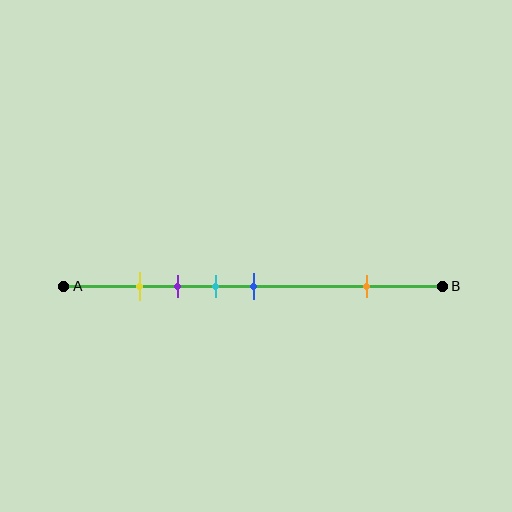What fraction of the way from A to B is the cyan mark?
The cyan mark is approximately 40% (0.4) of the way from A to B.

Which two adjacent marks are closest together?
The yellow and purple marks are the closest adjacent pair.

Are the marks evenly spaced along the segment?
No, the marks are not evenly spaced.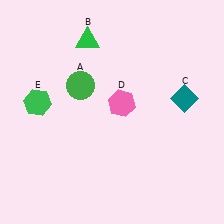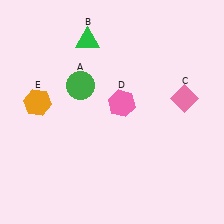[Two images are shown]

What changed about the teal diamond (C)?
In Image 1, C is teal. In Image 2, it changed to pink.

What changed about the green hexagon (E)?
In Image 1, E is green. In Image 2, it changed to orange.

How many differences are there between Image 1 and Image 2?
There are 2 differences between the two images.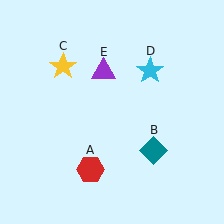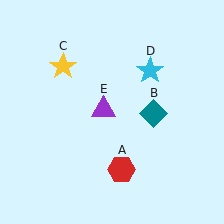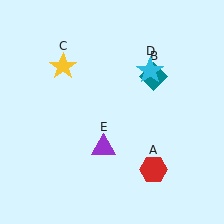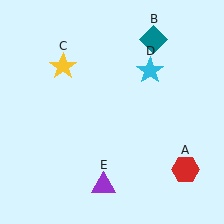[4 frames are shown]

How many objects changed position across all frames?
3 objects changed position: red hexagon (object A), teal diamond (object B), purple triangle (object E).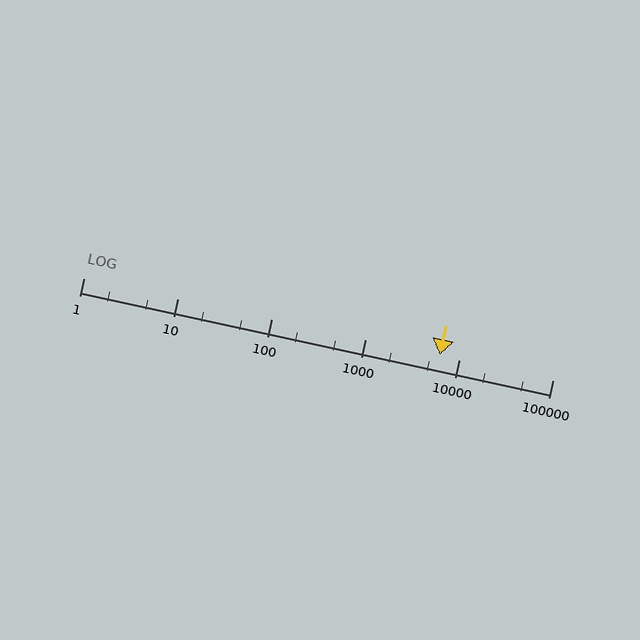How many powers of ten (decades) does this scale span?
The scale spans 5 decades, from 1 to 100000.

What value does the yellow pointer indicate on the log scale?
The pointer indicates approximately 6200.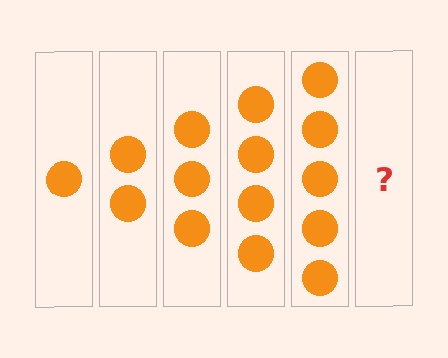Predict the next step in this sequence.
The next step is 6 circles.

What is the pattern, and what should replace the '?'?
The pattern is that each step adds one more circle. The '?' should be 6 circles.